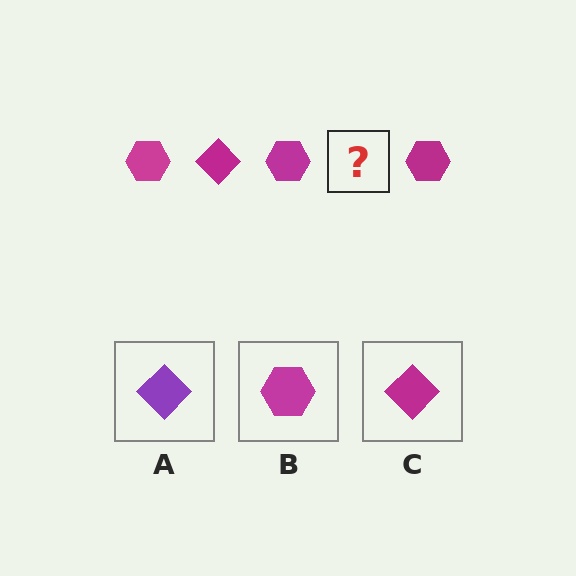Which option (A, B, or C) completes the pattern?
C.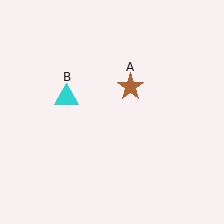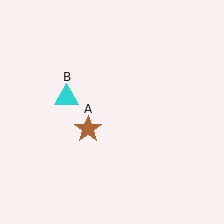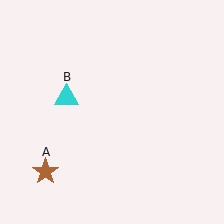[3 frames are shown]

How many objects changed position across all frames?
1 object changed position: brown star (object A).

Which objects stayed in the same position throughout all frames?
Cyan triangle (object B) remained stationary.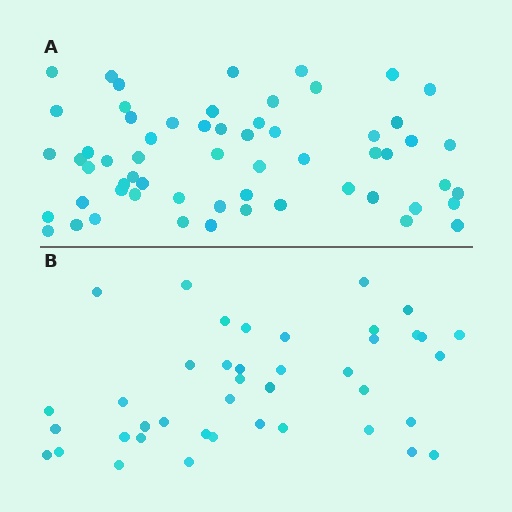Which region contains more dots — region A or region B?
Region A (the top region) has more dots.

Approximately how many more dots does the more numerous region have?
Region A has approximately 20 more dots than region B.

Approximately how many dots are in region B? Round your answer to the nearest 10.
About 40 dots. (The exact count is 41, which rounds to 40.)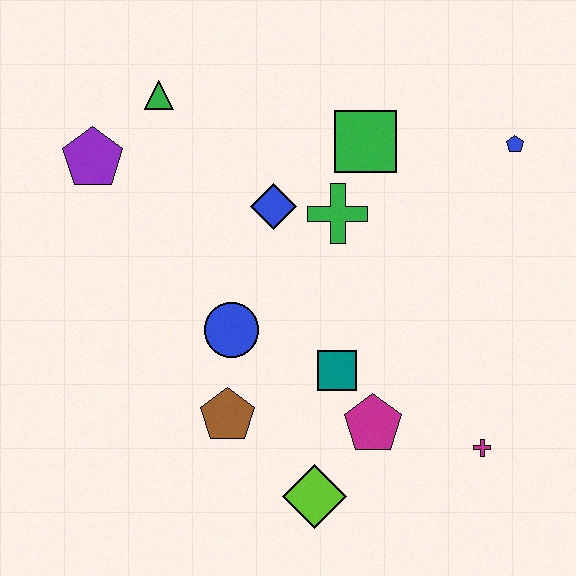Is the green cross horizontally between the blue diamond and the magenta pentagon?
Yes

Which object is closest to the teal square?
The magenta pentagon is closest to the teal square.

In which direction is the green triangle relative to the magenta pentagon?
The green triangle is above the magenta pentagon.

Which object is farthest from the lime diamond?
The green triangle is farthest from the lime diamond.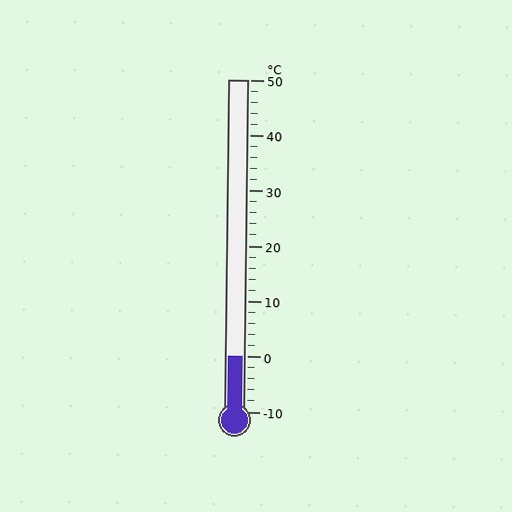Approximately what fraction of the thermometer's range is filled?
The thermometer is filled to approximately 15% of its range.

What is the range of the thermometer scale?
The thermometer scale ranges from -10°C to 50°C.